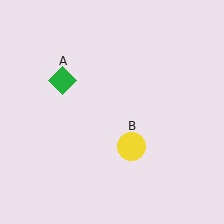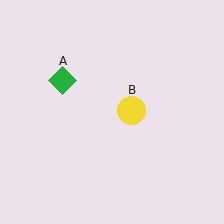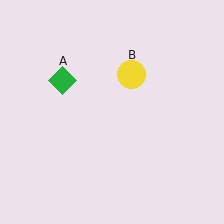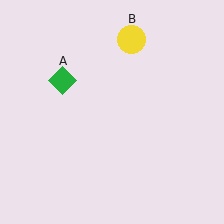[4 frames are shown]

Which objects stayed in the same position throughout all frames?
Green diamond (object A) remained stationary.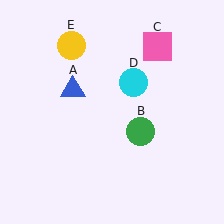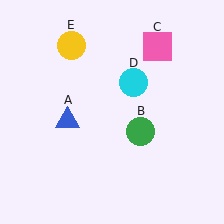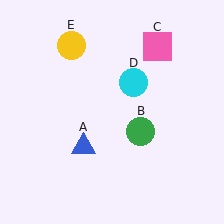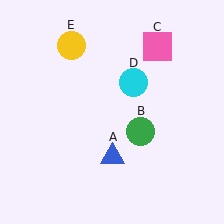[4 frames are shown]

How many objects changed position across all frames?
1 object changed position: blue triangle (object A).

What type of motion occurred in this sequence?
The blue triangle (object A) rotated counterclockwise around the center of the scene.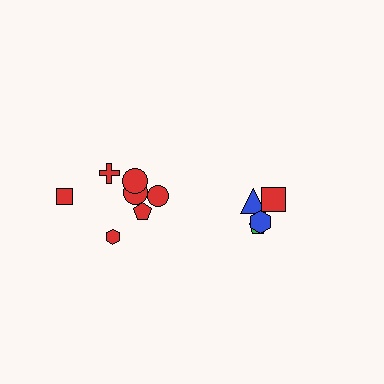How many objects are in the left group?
There are 7 objects.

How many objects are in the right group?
There are 5 objects.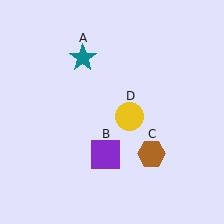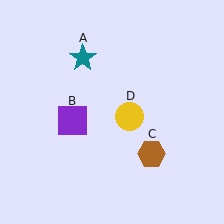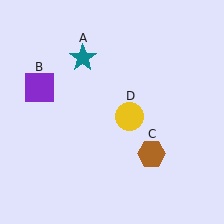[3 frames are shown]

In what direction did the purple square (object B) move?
The purple square (object B) moved up and to the left.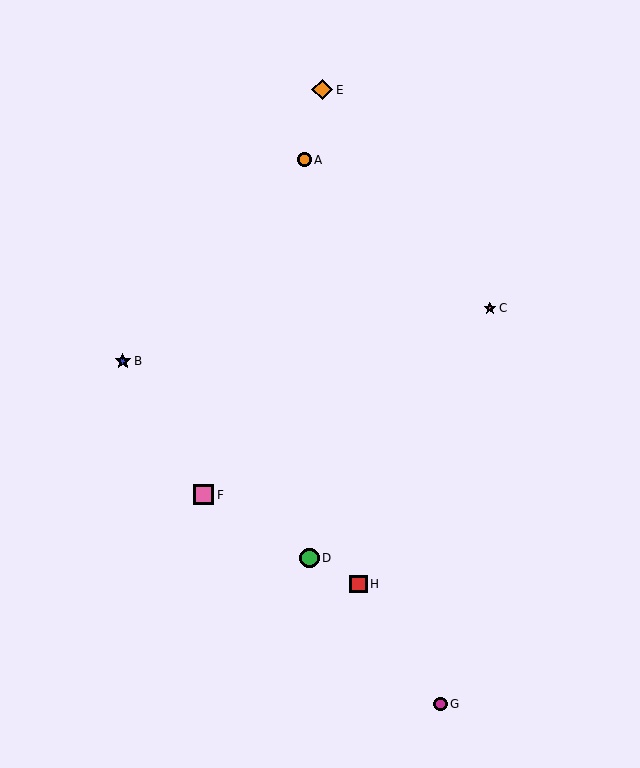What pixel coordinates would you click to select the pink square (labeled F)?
Click at (203, 495) to select the pink square F.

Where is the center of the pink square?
The center of the pink square is at (203, 495).